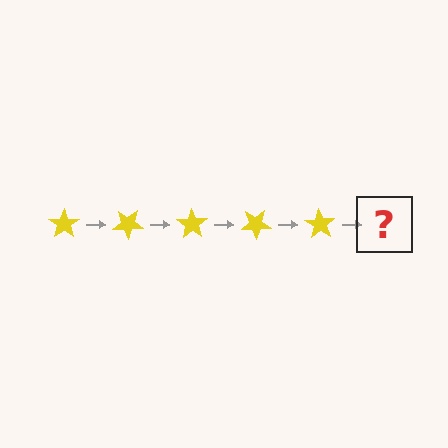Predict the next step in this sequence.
The next step is a yellow star rotated 175 degrees.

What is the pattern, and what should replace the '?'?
The pattern is that the star rotates 35 degrees each step. The '?' should be a yellow star rotated 175 degrees.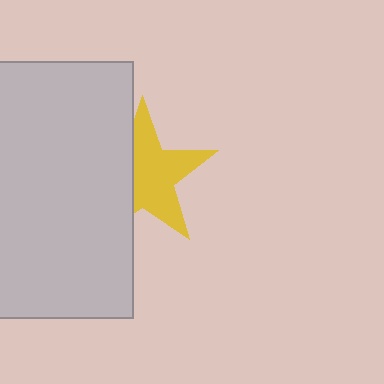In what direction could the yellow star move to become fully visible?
The yellow star could move right. That would shift it out from behind the light gray rectangle entirely.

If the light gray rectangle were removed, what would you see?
You would see the complete yellow star.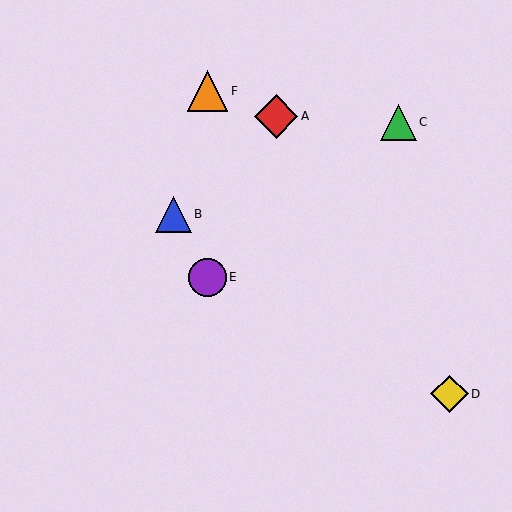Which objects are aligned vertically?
Objects E, F are aligned vertically.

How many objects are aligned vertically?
2 objects (E, F) are aligned vertically.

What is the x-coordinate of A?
Object A is at x≈276.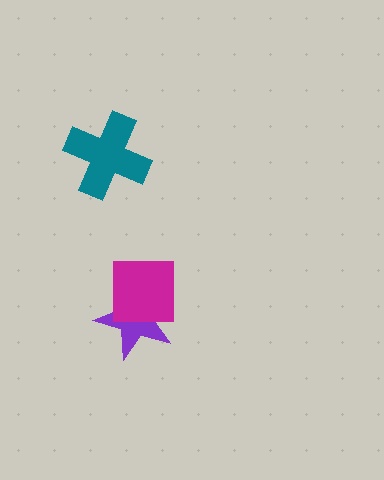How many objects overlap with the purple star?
1 object overlaps with the purple star.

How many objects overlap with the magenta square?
1 object overlaps with the magenta square.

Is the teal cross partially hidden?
No, no other shape covers it.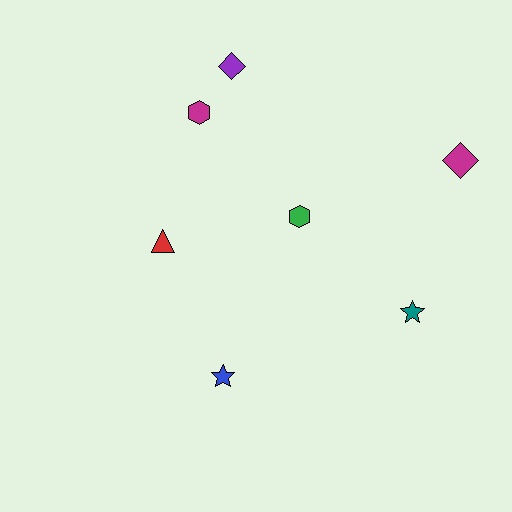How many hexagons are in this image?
There are 2 hexagons.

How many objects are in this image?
There are 7 objects.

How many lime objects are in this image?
There are no lime objects.